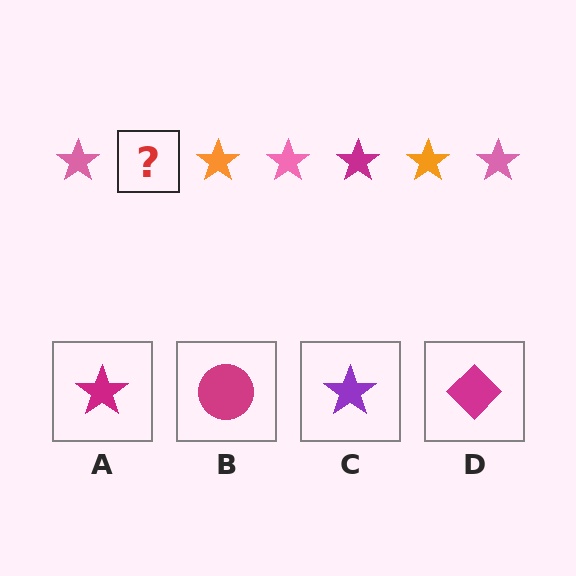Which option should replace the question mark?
Option A.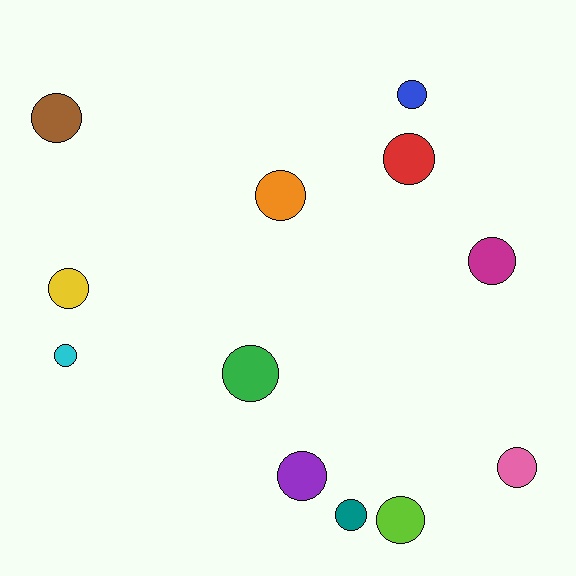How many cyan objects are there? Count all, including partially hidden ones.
There is 1 cyan object.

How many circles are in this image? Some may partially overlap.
There are 12 circles.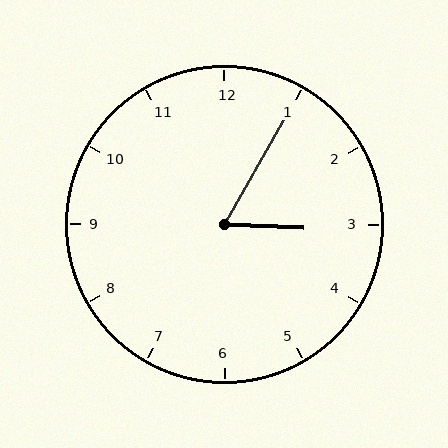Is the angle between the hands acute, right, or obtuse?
It is acute.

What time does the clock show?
3:05.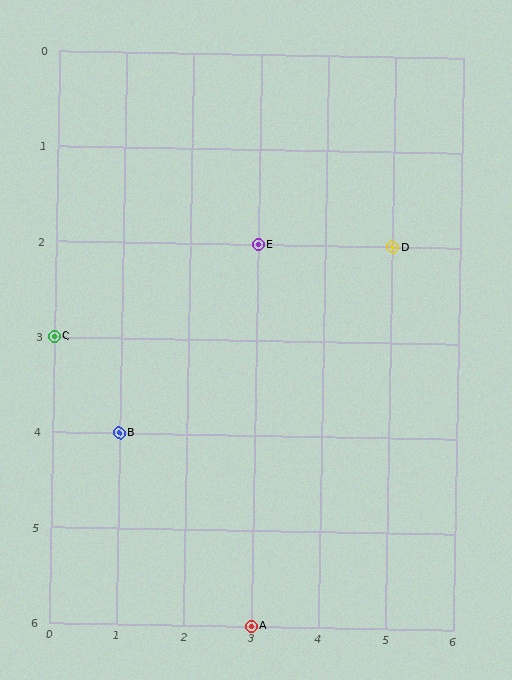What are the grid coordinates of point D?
Point D is at grid coordinates (5, 2).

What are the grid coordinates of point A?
Point A is at grid coordinates (3, 6).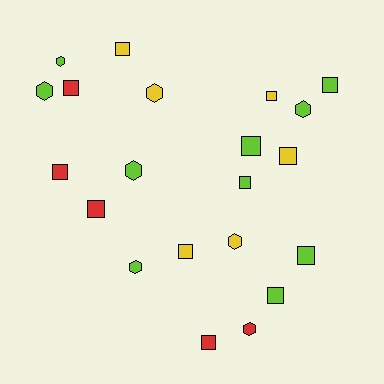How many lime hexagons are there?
There are 5 lime hexagons.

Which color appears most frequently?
Lime, with 10 objects.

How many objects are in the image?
There are 21 objects.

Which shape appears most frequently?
Square, with 13 objects.